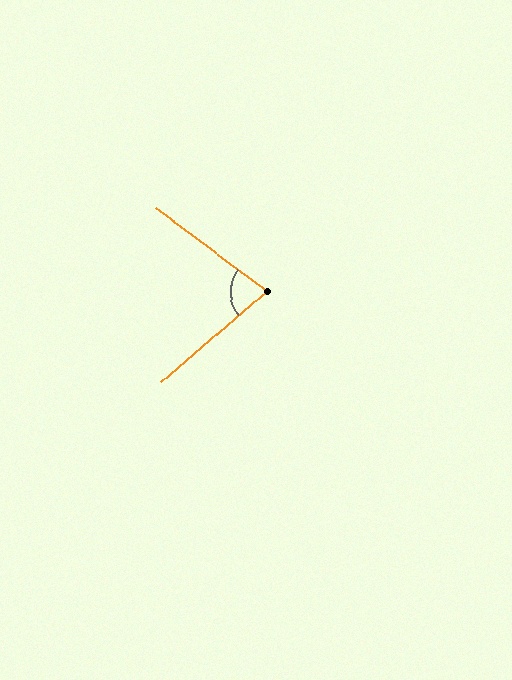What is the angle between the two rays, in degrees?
Approximately 77 degrees.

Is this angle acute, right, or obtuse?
It is acute.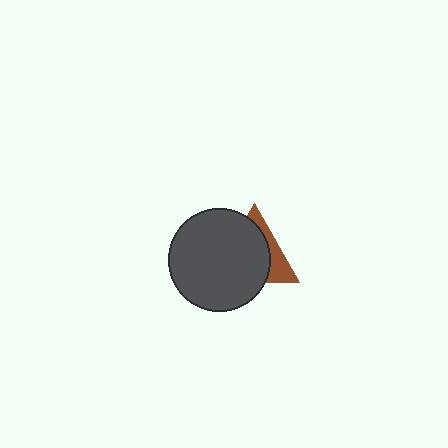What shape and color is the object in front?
The object in front is a dark gray circle.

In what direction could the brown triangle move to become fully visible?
The brown triangle could move toward the upper-right. That would shift it out from behind the dark gray circle entirely.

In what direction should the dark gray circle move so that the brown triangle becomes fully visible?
The dark gray circle should move toward the lower-left. That is the shortest direction to clear the overlap and leave the brown triangle fully visible.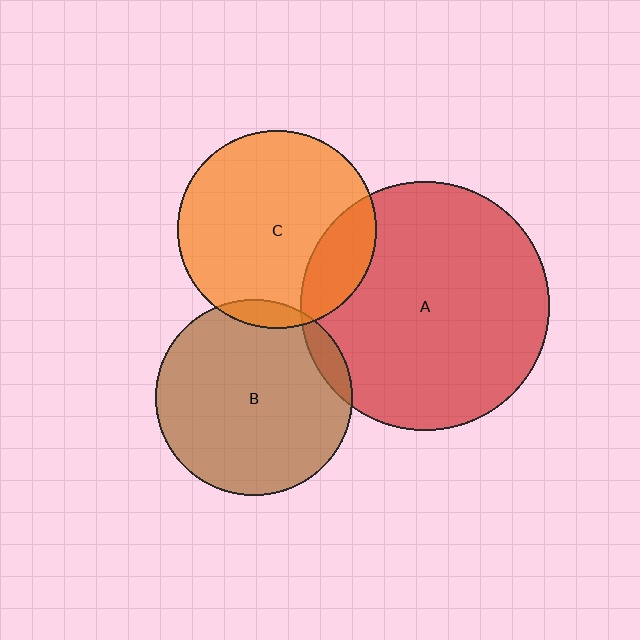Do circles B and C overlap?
Yes.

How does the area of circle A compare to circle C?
Approximately 1.6 times.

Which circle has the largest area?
Circle A (red).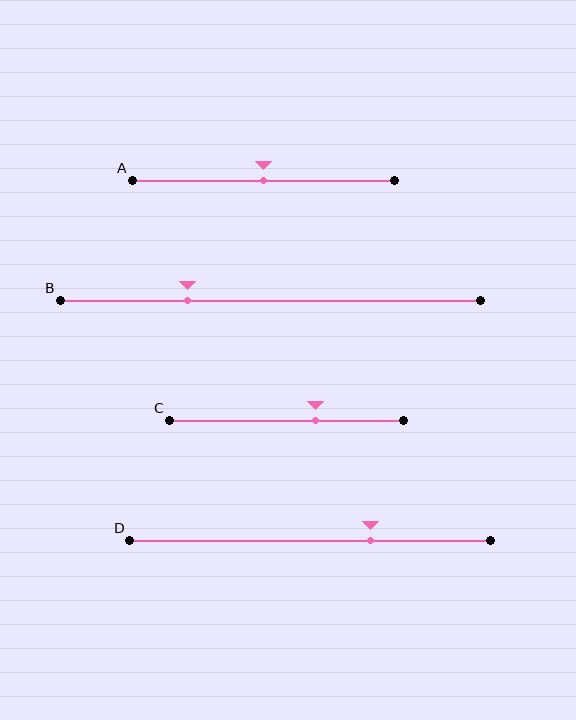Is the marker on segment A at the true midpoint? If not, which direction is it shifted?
Yes, the marker on segment A is at the true midpoint.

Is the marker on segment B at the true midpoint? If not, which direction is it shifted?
No, the marker on segment B is shifted to the left by about 20% of the segment length.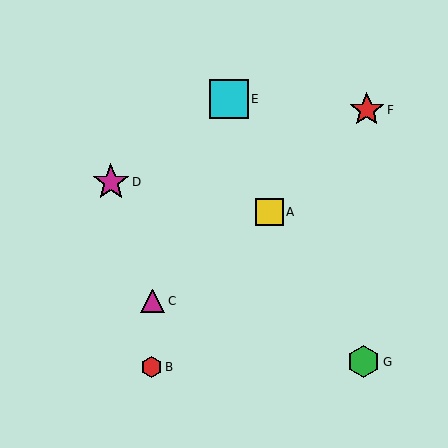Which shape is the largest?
The cyan square (labeled E) is the largest.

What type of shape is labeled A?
Shape A is a yellow square.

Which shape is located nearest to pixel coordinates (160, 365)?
The red hexagon (labeled B) at (152, 367) is nearest to that location.